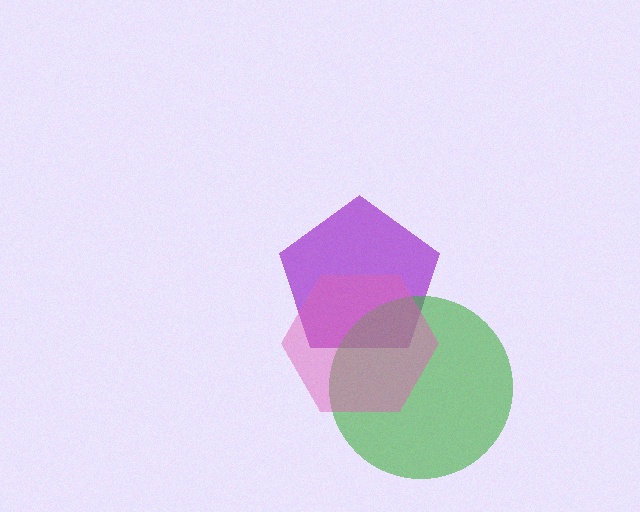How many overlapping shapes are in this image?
There are 3 overlapping shapes in the image.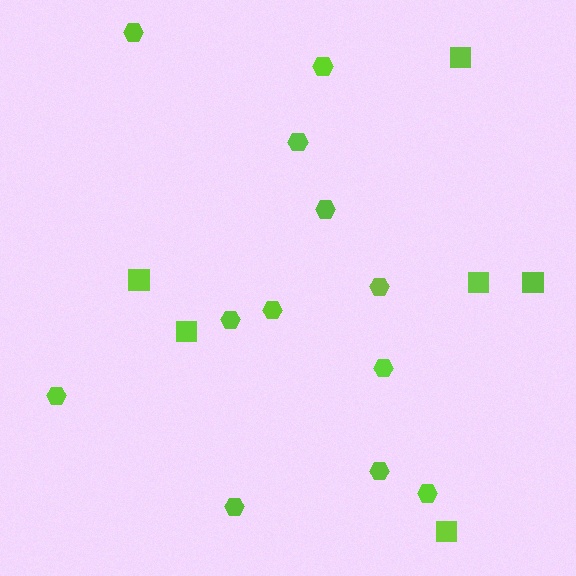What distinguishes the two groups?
There are 2 groups: one group of squares (6) and one group of hexagons (12).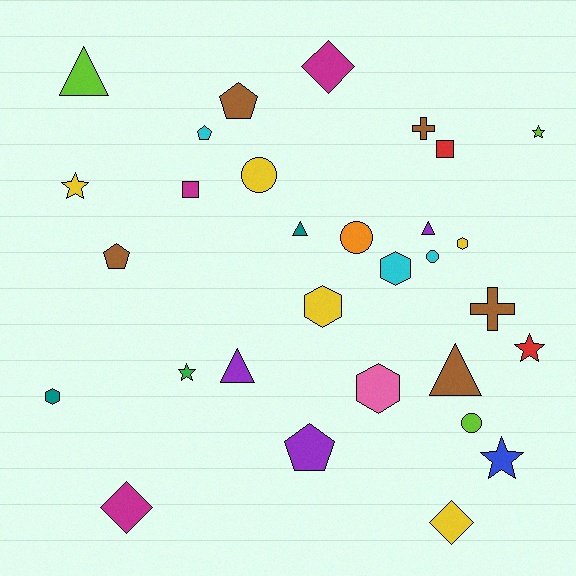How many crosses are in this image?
There are 2 crosses.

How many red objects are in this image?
There are 2 red objects.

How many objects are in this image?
There are 30 objects.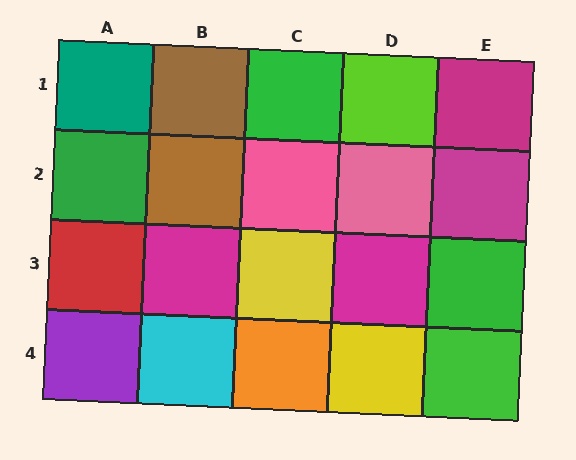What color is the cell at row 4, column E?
Green.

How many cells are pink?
2 cells are pink.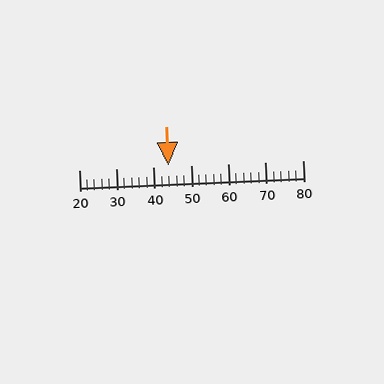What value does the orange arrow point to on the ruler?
The orange arrow points to approximately 44.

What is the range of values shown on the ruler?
The ruler shows values from 20 to 80.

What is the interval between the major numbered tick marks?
The major tick marks are spaced 10 units apart.